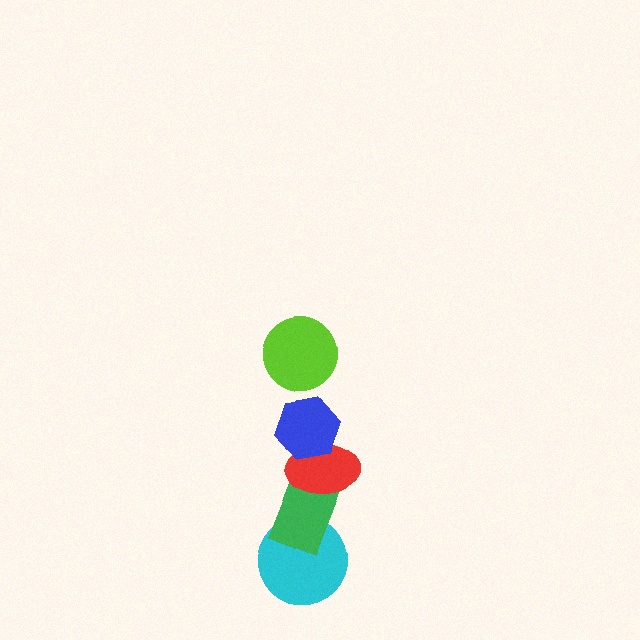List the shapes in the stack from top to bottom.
From top to bottom: the lime circle, the blue hexagon, the red ellipse, the green rectangle, the cyan circle.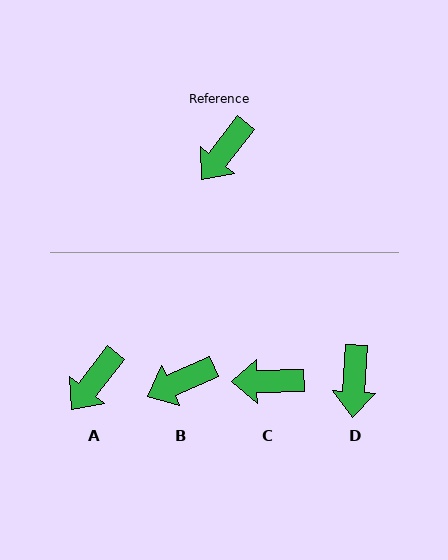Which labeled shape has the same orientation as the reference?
A.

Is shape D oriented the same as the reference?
No, it is off by about 34 degrees.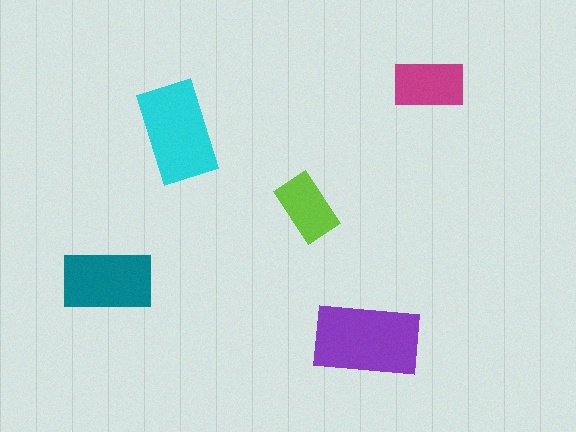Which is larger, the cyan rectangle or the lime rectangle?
The cyan one.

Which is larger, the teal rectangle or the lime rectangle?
The teal one.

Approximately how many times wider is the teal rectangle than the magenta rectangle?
About 1.5 times wider.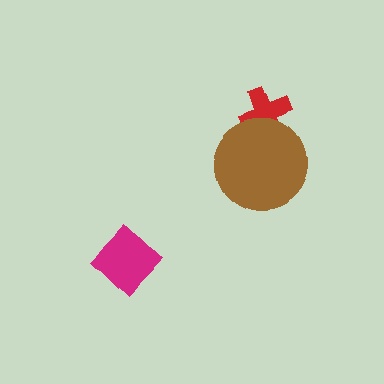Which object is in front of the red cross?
The brown circle is in front of the red cross.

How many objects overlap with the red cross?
1 object overlaps with the red cross.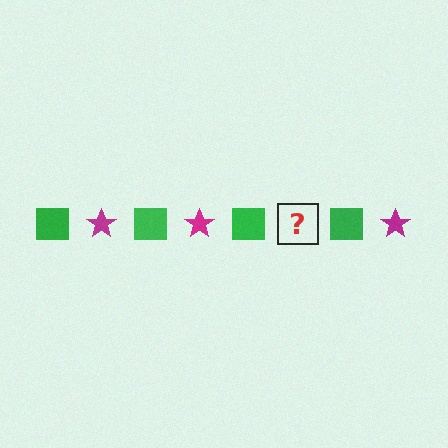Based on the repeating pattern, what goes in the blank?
The blank should be a magenta star.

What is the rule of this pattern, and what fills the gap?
The rule is that the pattern alternates between green square and magenta star. The gap should be filled with a magenta star.